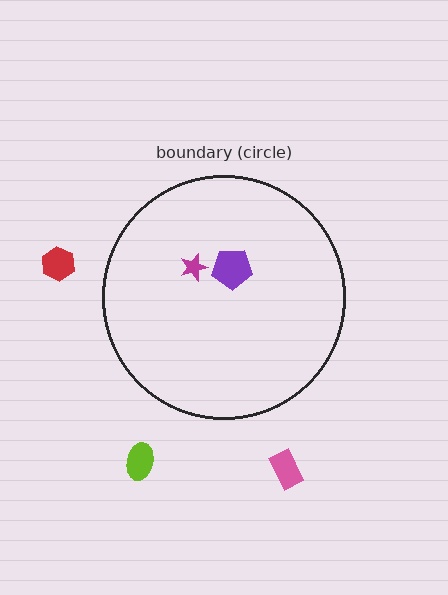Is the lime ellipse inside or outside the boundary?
Outside.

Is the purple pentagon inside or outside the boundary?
Inside.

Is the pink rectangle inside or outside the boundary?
Outside.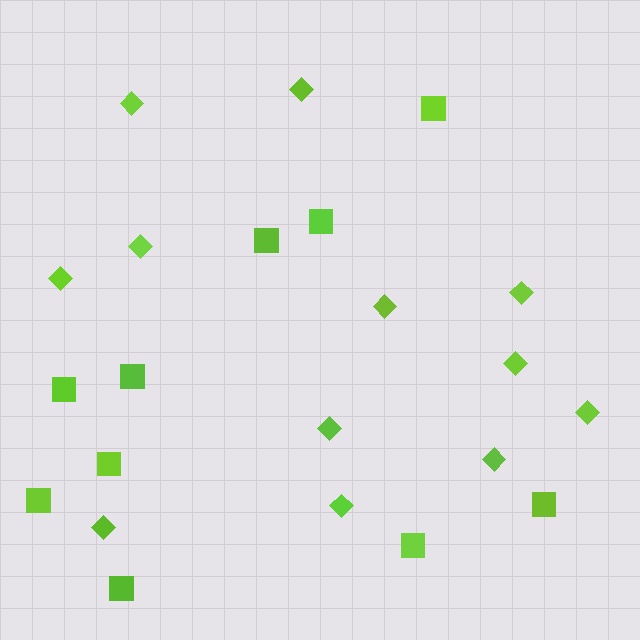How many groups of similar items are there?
There are 2 groups: one group of squares (10) and one group of diamonds (12).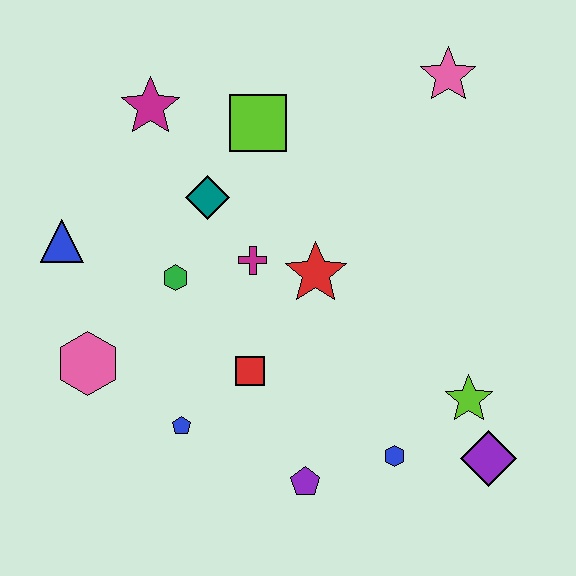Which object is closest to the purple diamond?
The lime star is closest to the purple diamond.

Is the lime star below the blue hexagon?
No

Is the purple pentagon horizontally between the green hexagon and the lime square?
No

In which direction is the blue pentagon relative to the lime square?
The blue pentagon is below the lime square.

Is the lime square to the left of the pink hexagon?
No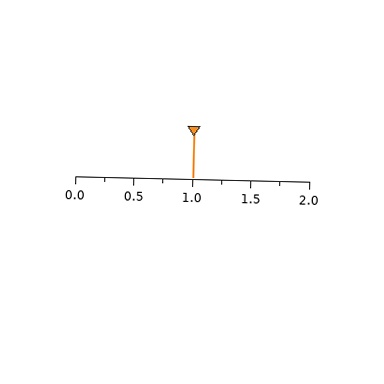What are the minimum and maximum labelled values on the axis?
The axis runs from 0.0 to 2.0.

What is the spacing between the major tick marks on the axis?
The major ticks are spaced 0.5 apart.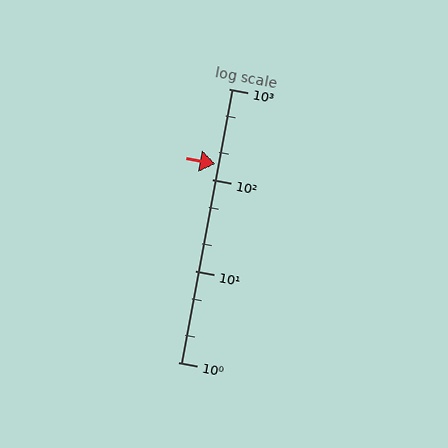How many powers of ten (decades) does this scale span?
The scale spans 3 decades, from 1 to 1000.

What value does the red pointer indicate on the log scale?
The pointer indicates approximately 150.